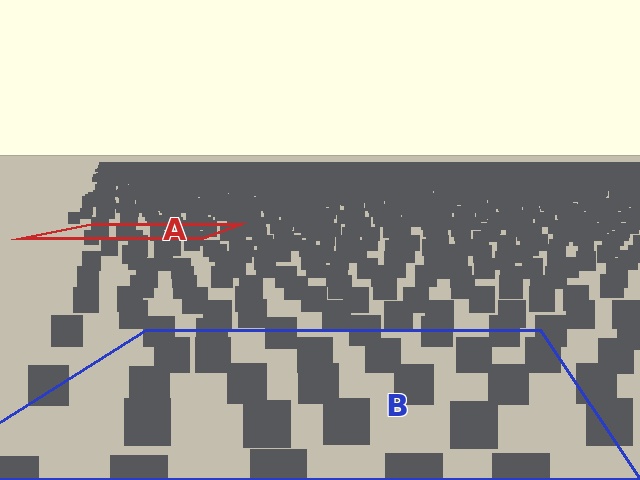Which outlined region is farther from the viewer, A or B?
Region A is farther from the viewer — the texture elements inside it appear smaller and more densely packed.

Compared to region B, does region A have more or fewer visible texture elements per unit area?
Region A has more texture elements per unit area — they are packed more densely because it is farther away.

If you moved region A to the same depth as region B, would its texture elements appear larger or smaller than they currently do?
They would appear larger. At a closer depth, the same texture elements are projected at a bigger on-screen size.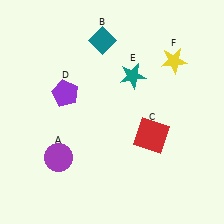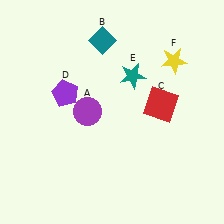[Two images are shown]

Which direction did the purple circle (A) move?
The purple circle (A) moved up.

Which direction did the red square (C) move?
The red square (C) moved up.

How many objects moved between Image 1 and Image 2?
2 objects moved between the two images.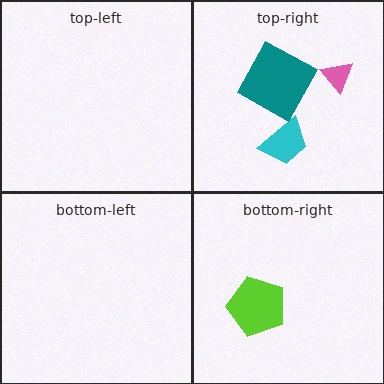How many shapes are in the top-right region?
3.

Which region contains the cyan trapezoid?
The top-right region.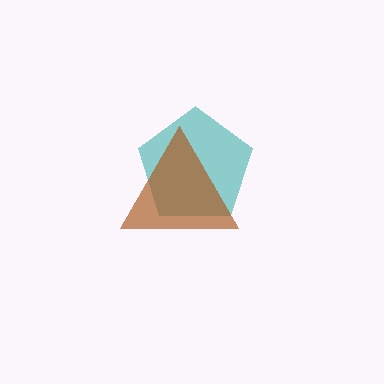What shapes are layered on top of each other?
The layered shapes are: a teal pentagon, a brown triangle.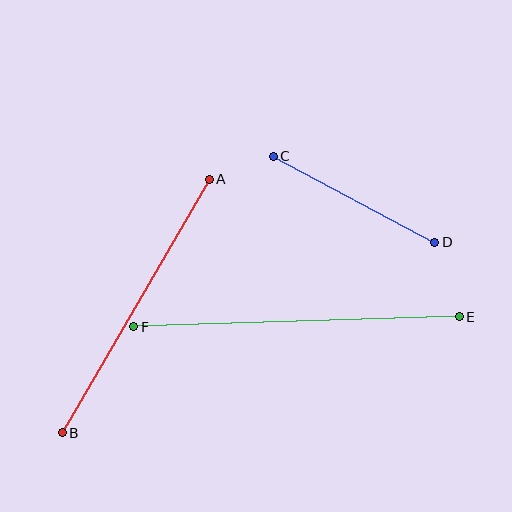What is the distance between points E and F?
The distance is approximately 325 pixels.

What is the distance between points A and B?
The distance is approximately 293 pixels.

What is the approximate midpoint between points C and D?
The midpoint is at approximately (354, 199) pixels.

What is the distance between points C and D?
The distance is approximately 183 pixels.